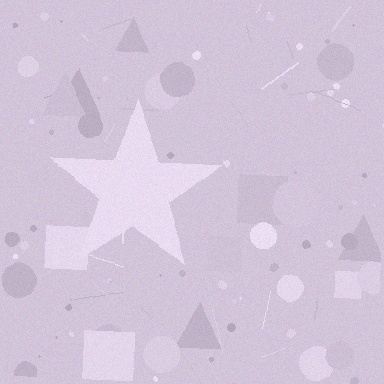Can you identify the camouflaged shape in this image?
The camouflaged shape is a star.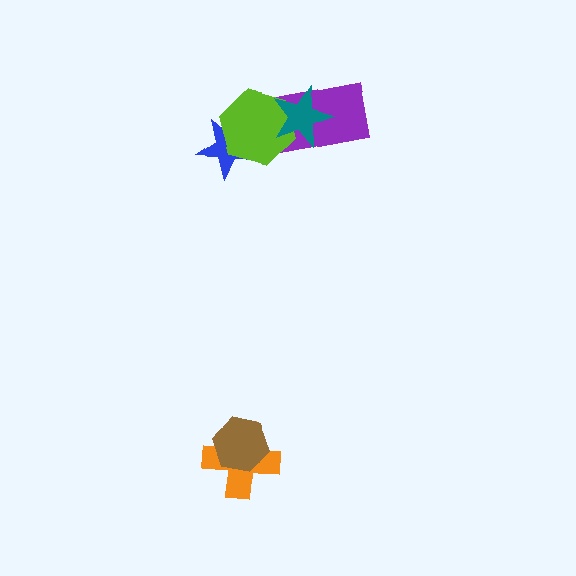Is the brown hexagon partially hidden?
No, no other shape covers it.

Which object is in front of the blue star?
The lime hexagon is in front of the blue star.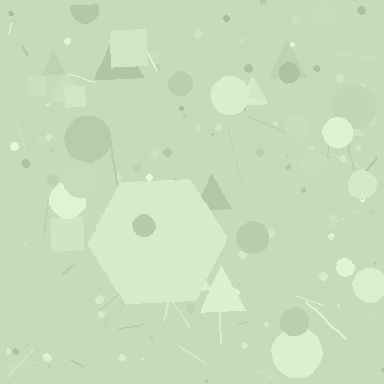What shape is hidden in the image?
A hexagon is hidden in the image.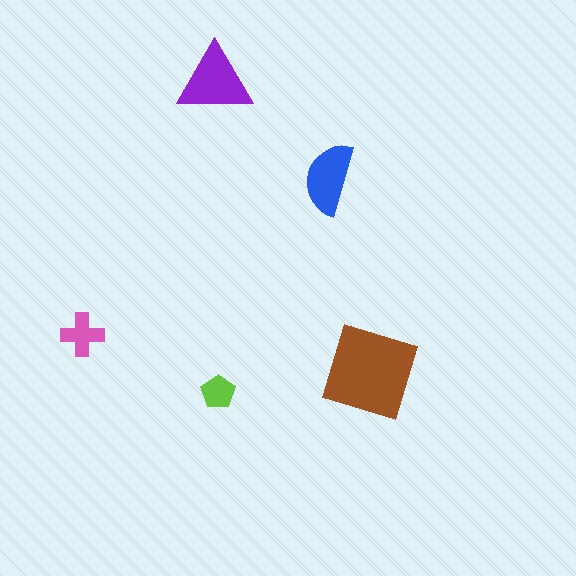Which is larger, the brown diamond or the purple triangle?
The brown diamond.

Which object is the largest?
The brown diamond.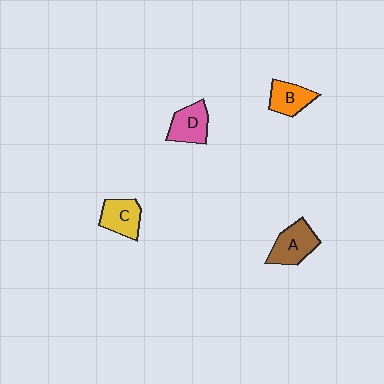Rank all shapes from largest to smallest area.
From largest to smallest: A (brown), D (pink), C (yellow), B (orange).